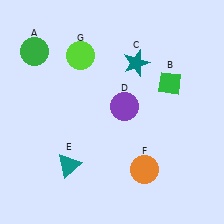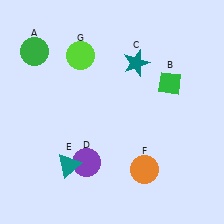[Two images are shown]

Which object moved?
The purple circle (D) moved down.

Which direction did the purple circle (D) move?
The purple circle (D) moved down.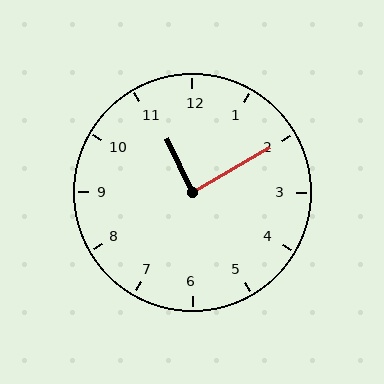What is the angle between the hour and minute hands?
Approximately 85 degrees.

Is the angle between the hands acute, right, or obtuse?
It is right.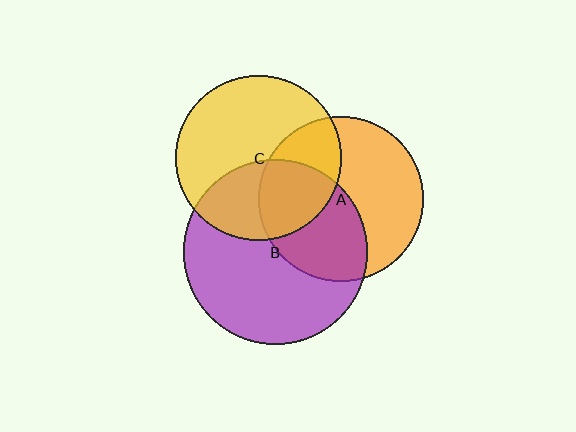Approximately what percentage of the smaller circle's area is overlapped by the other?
Approximately 45%.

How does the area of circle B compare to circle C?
Approximately 1.2 times.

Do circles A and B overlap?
Yes.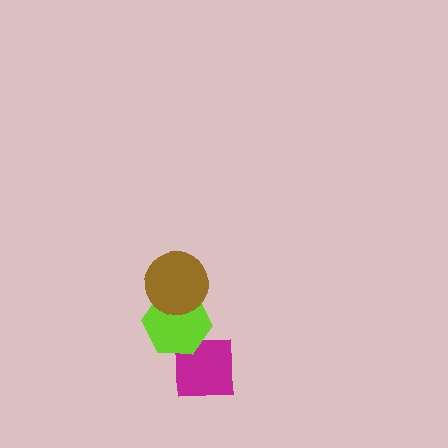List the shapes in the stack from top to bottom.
From top to bottom: the brown circle, the lime hexagon, the magenta square.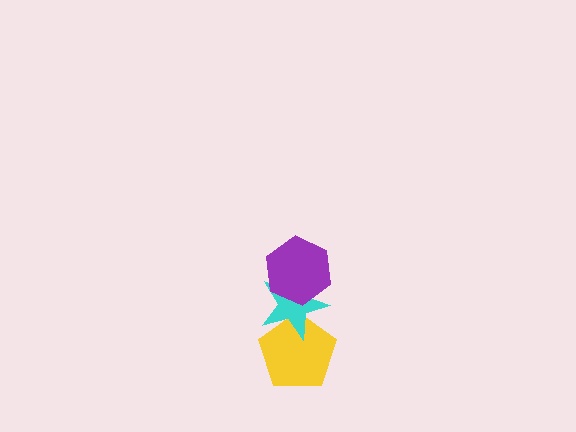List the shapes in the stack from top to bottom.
From top to bottom: the purple hexagon, the cyan star, the yellow pentagon.